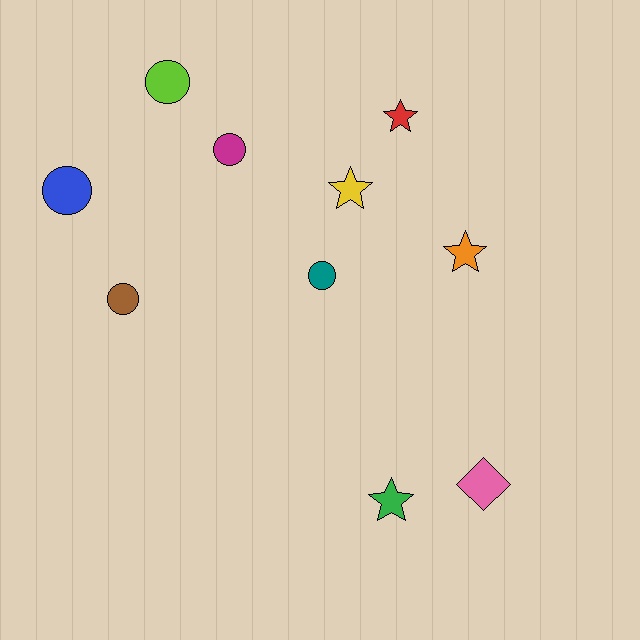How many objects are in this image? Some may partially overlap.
There are 10 objects.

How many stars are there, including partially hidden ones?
There are 4 stars.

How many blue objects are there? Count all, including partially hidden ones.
There is 1 blue object.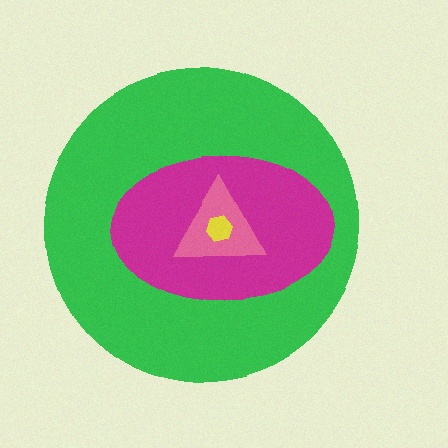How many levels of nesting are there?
4.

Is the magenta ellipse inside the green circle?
Yes.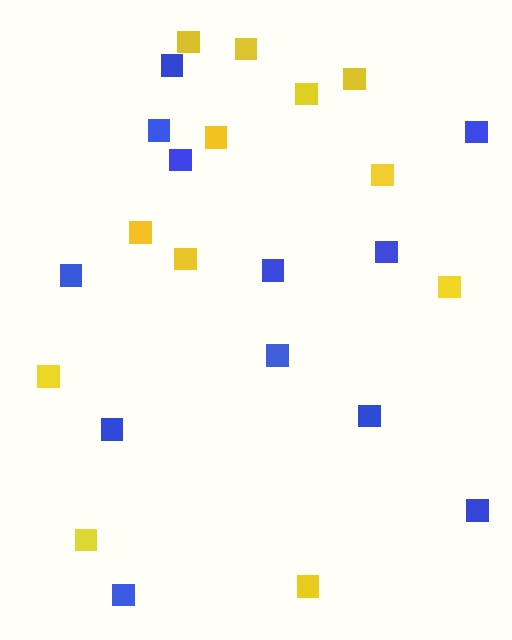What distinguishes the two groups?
There are 2 groups: one group of yellow squares (12) and one group of blue squares (12).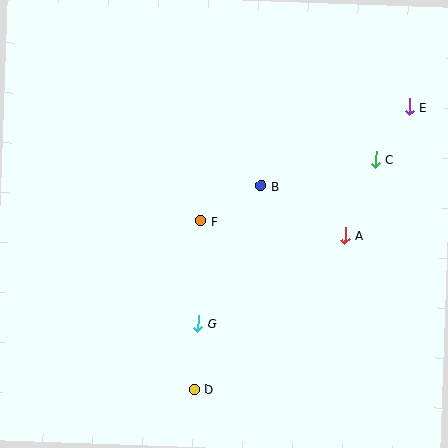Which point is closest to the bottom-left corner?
Point D is closest to the bottom-left corner.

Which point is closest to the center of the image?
Point F at (201, 221) is closest to the center.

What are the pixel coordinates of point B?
Point B is at (261, 186).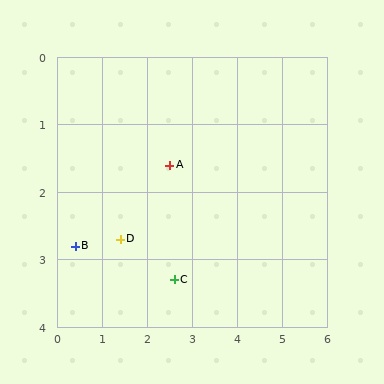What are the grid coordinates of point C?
Point C is at approximately (2.6, 3.3).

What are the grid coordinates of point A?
Point A is at approximately (2.5, 1.6).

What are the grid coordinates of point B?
Point B is at approximately (0.4, 2.8).